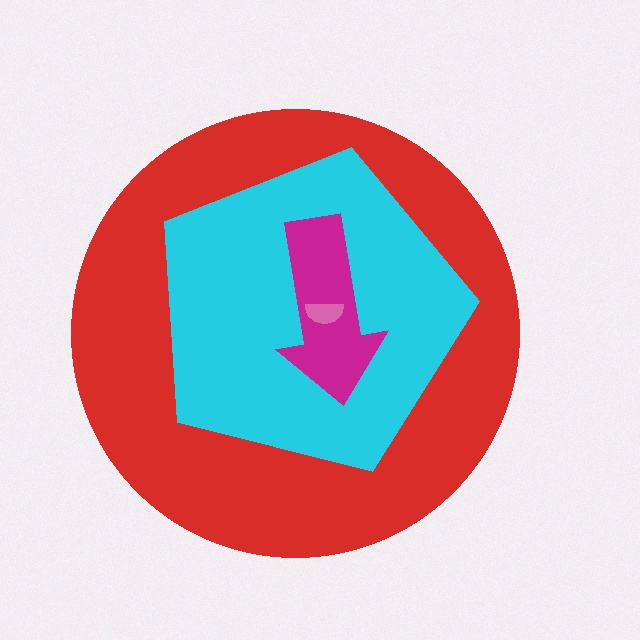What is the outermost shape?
The red circle.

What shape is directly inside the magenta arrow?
The pink semicircle.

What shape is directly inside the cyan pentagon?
The magenta arrow.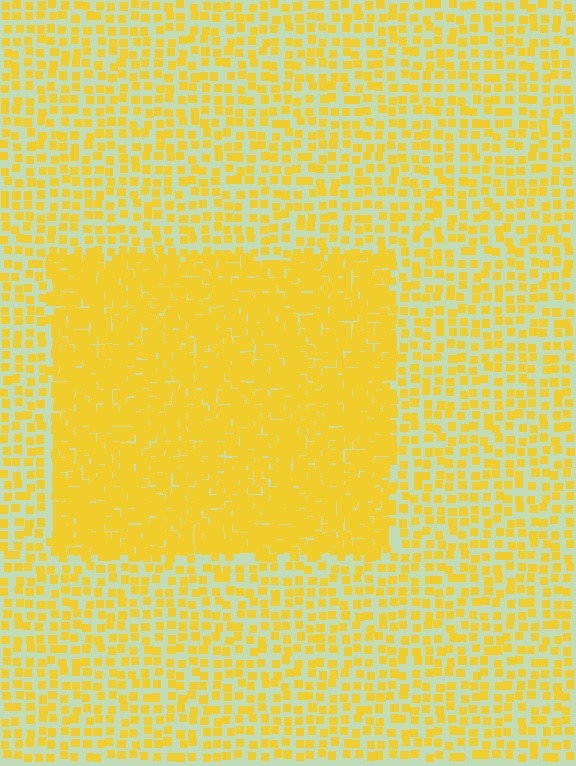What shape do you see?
I see a rectangle.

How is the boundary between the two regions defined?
The boundary is defined by a change in element density (approximately 2.4x ratio). All elements are the same color, size, and shape.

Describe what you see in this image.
The image contains small yellow elements arranged at two different densities. A rectangle-shaped region is visible where the elements are more densely packed than the surrounding area.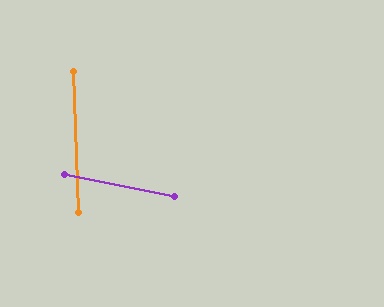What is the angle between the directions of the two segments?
Approximately 77 degrees.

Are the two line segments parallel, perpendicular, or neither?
Neither parallel nor perpendicular — they differ by about 77°.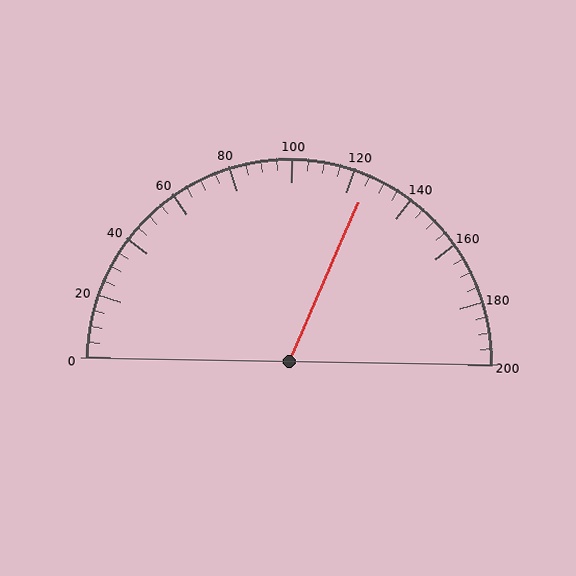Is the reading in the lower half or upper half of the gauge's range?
The reading is in the upper half of the range (0 to 200).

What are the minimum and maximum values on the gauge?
The gauge ranges from 0 to 200.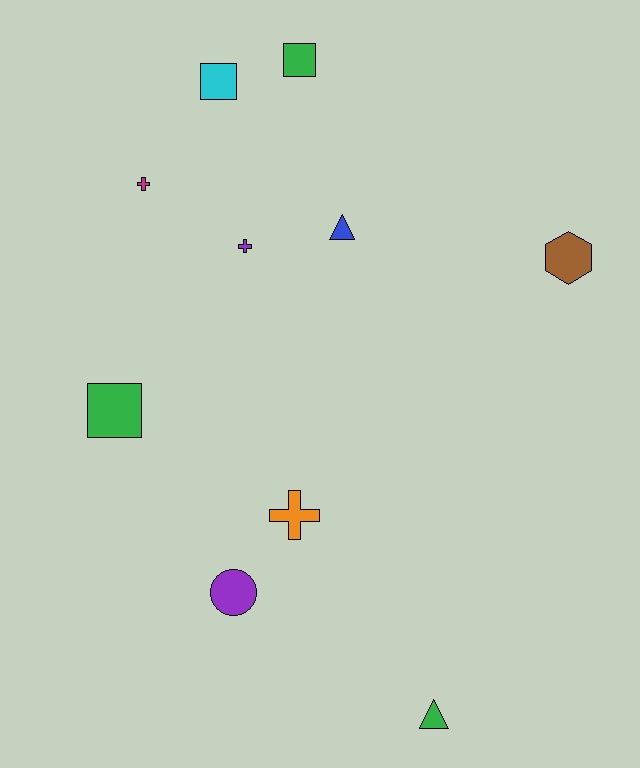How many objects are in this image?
There are 10 objects.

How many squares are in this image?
There are 3 squares.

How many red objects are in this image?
There are no red objects.